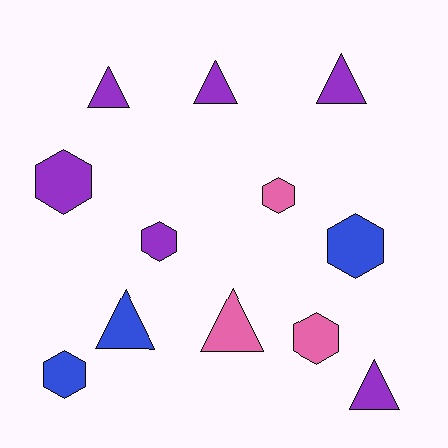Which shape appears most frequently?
Hexagon, with 6 objects.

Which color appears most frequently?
Purple, with 6 objects.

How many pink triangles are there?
There is 1 pink triangle.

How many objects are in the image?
There are 12 objects.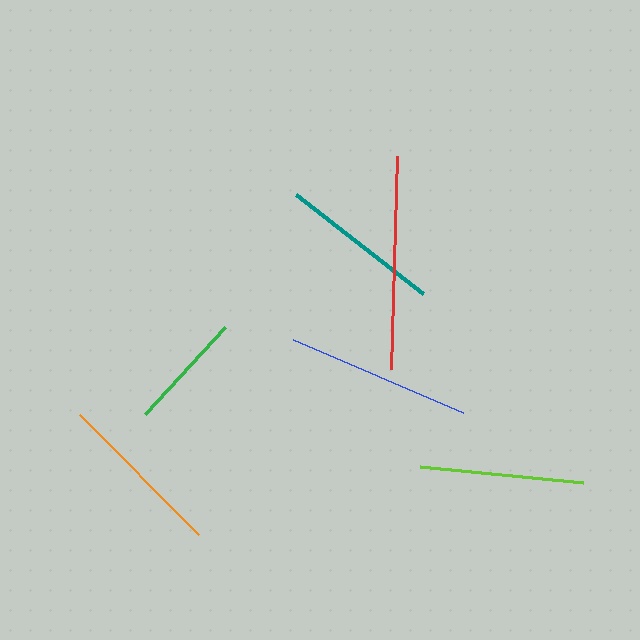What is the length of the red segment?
The red segment is approximately 213 pixels long.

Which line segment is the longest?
The red line is the longest at approximately 213 pixels.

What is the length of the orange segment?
The orange segment is approximately 169 pixels long.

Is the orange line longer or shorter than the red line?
The red line is longer than the orange line.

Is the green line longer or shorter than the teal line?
The teal line is longer than the green line.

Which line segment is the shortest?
The green line is the shortest at approximately 118 pixels.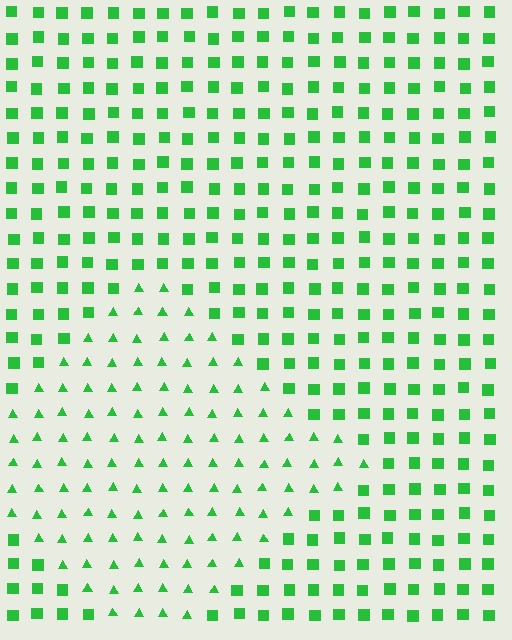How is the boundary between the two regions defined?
The boundary is defined by a change in element shape: triangles inside vs. squares outside. All elements share the same color and spacing.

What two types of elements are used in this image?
The image uses triangles inside the diamond region and squares outside it.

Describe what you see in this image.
The image is filled with small green elements arranged in a uniform grid. A diamond-shaped region contains triangles, while the surrounding area contains squares. The boundary is defined purely by the change in element shape.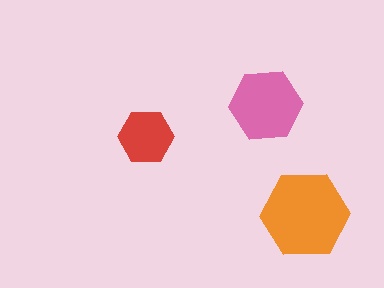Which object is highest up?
The pink hexagon is topmost.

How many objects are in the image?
There are 3 objects in the image.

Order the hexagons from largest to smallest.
the orange one, the pink one, the red one.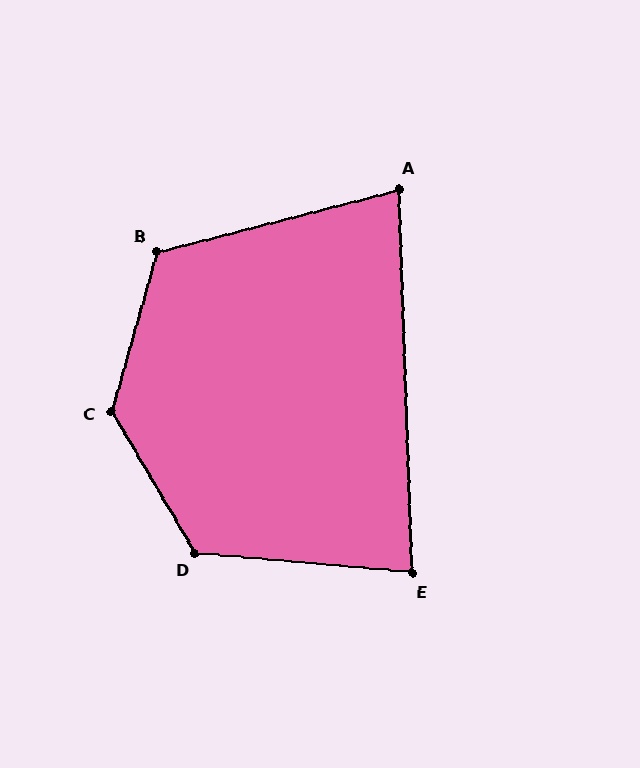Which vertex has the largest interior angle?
C, at approximately 134 degrees.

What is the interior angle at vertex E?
Approximately 83 degrees (acute).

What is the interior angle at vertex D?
Approximately 126 degrees (obtuse).